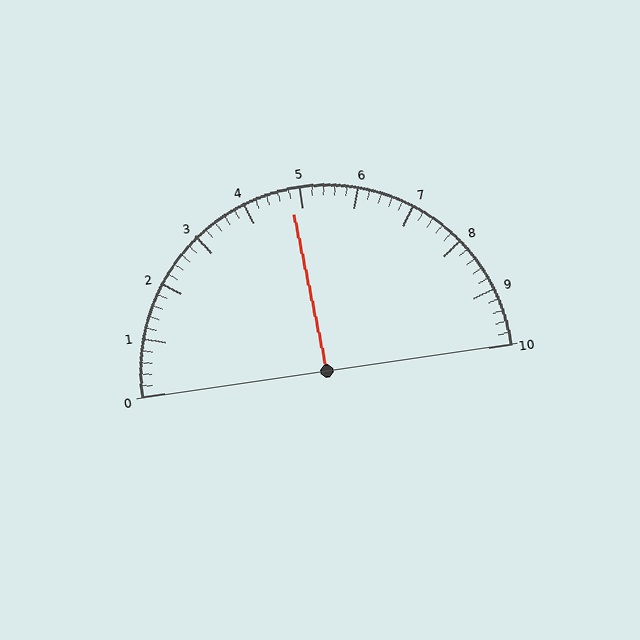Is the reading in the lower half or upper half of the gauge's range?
The reading is in the lower half of the range (0 to 10).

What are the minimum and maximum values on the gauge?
The gauge ranges from 0 to 10.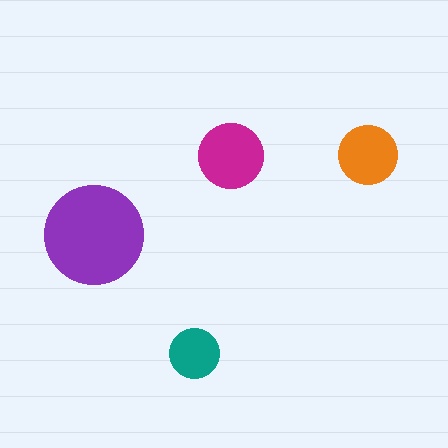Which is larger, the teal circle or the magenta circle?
The magenta one.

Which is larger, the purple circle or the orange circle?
The purple one.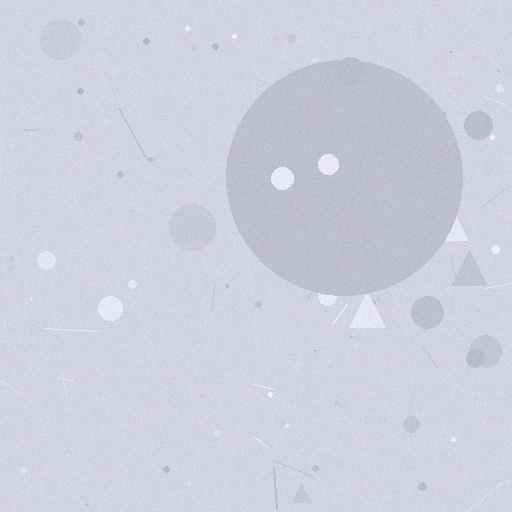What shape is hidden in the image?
A circle is hidden in the image.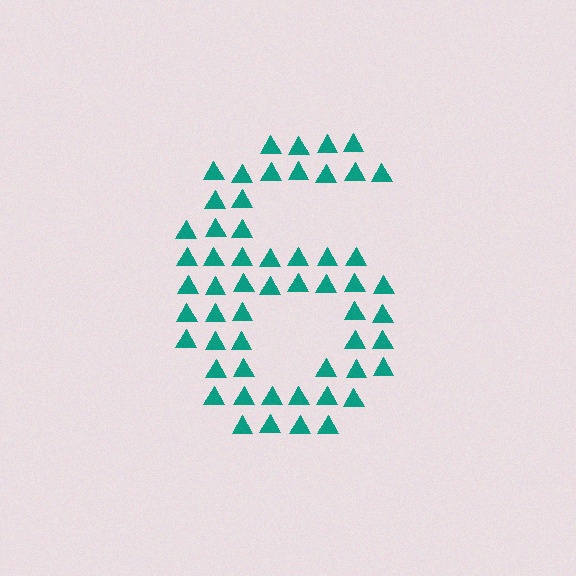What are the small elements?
The small elements are triangles.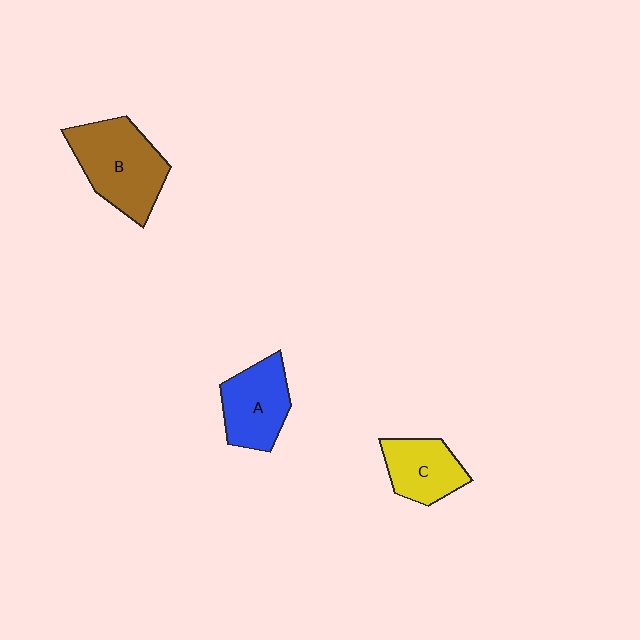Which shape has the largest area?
Shape B (brown).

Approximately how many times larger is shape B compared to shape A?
Approximately 1.4 times.